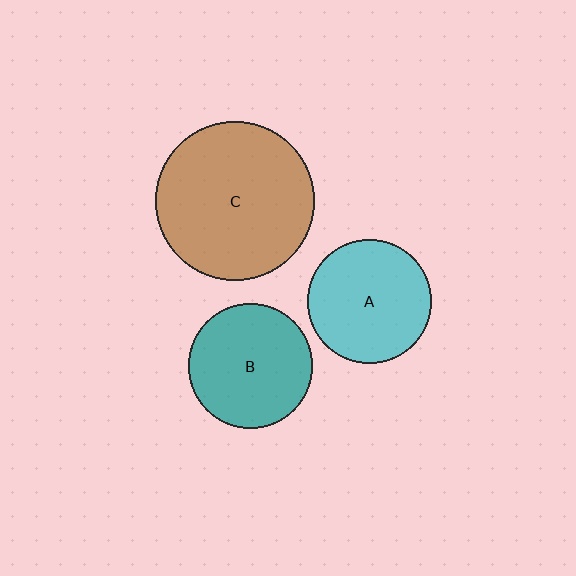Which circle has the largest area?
Circle C (brown).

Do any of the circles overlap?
No, none of the circles overlap.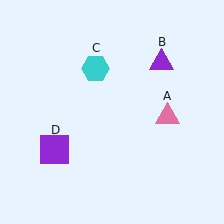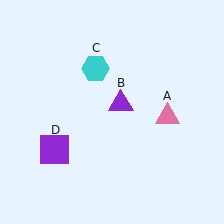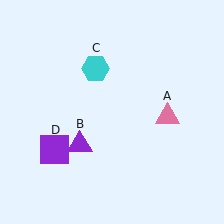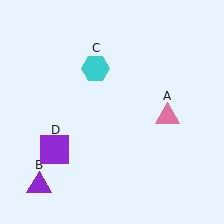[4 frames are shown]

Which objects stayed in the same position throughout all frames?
Pink triangle (object A) and cyan hexagon (object C) and purple square (object D) remained stationary.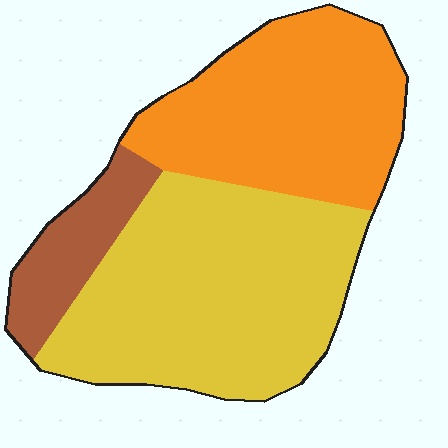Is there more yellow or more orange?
Yellow.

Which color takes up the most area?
Yellow, at roughly 50%.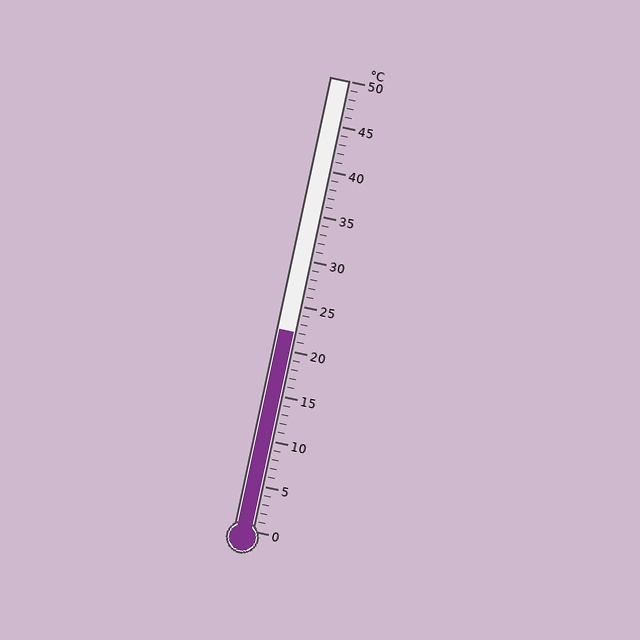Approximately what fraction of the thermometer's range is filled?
The thermometer is filled to approximately 45% of its range.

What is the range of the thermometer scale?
The thermometer scale ranges from 0°C to 50°C.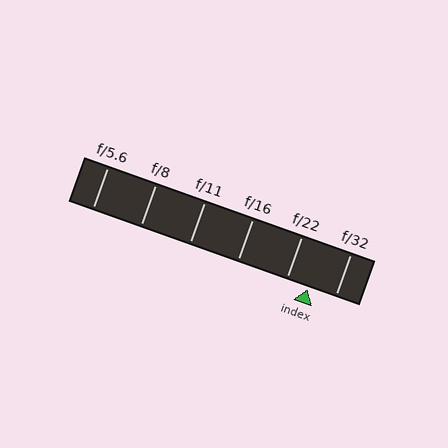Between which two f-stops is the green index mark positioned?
The index mark is between f/22 and f/32.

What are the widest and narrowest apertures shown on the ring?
The widest aperture shown is f/5.6 and the narrowest is f/32.